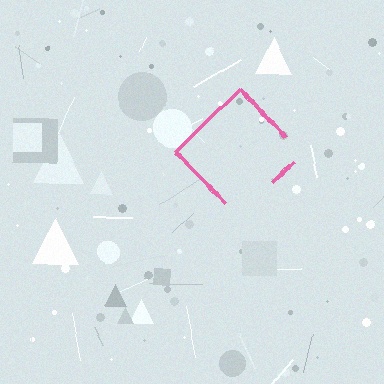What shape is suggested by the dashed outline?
The dashed outline suggests a diamond.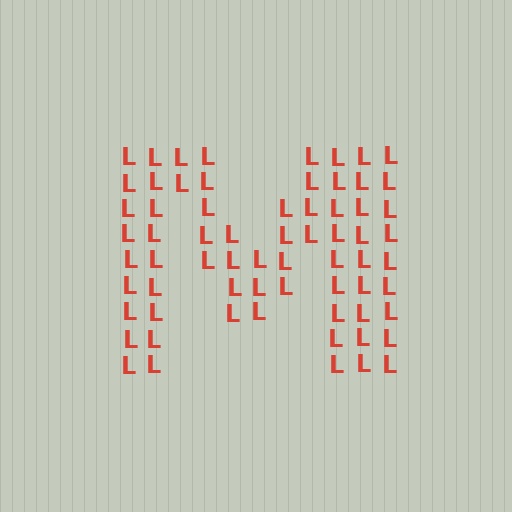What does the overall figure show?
The overall figure shows the letter M.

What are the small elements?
The small elements are letter L's.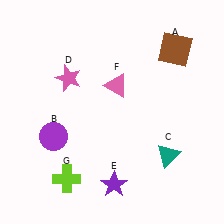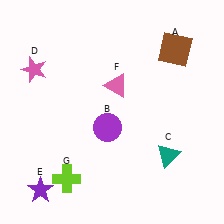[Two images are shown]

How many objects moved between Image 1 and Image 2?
3 objects moved between the two images.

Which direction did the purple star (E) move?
The purple star (E) moved left.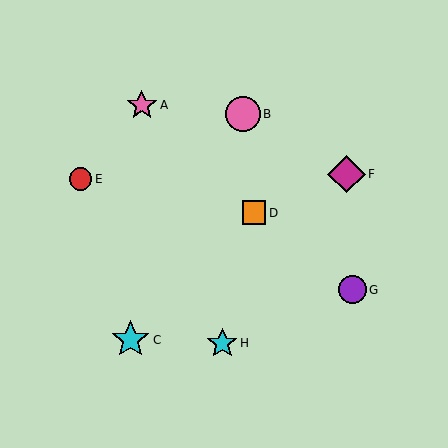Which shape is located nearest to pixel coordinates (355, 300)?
The purple circle (labeled G) at (352, 290) is nearest to that location.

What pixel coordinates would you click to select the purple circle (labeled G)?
Click at (352, 290) to select the purple circle G.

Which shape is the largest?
The cyan star (labeled C) is the largest.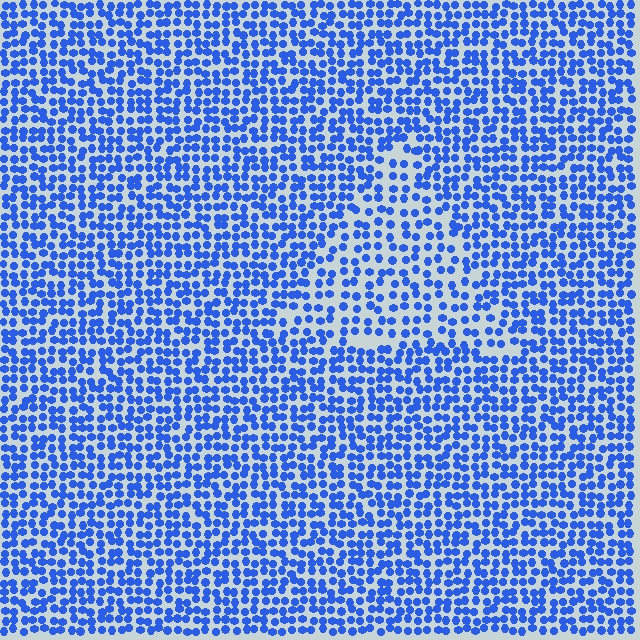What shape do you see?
I see a triangle.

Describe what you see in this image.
The image contains small blue elements arranged at two different densities. A triangle-shaped region is visible where the elements are less densely packed than the surrounding area.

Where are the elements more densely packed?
The elements are more densely packed outside the triangle boundary.